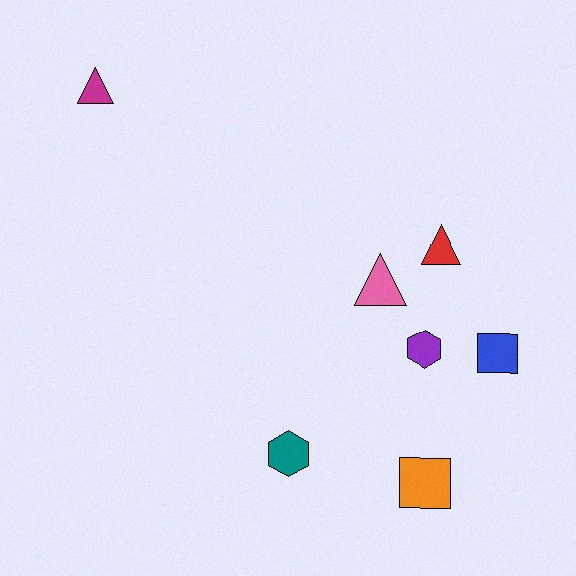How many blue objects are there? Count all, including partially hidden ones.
There is 1 blue object.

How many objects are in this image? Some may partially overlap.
There are 7 objects.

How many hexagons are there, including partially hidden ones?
There are 2 hexagons.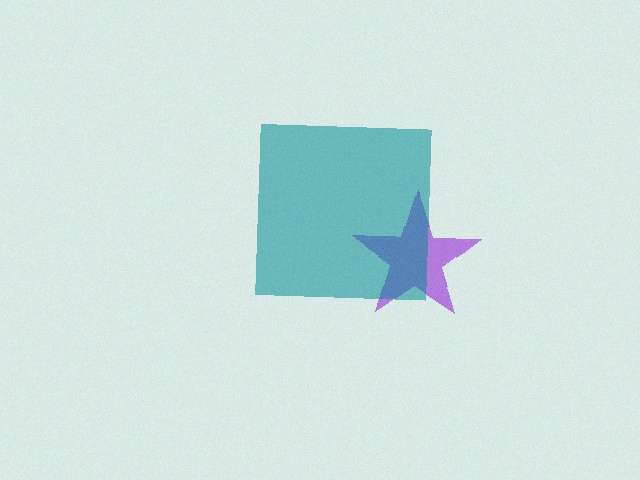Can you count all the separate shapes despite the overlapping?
Yes, there are 2 separate shapes.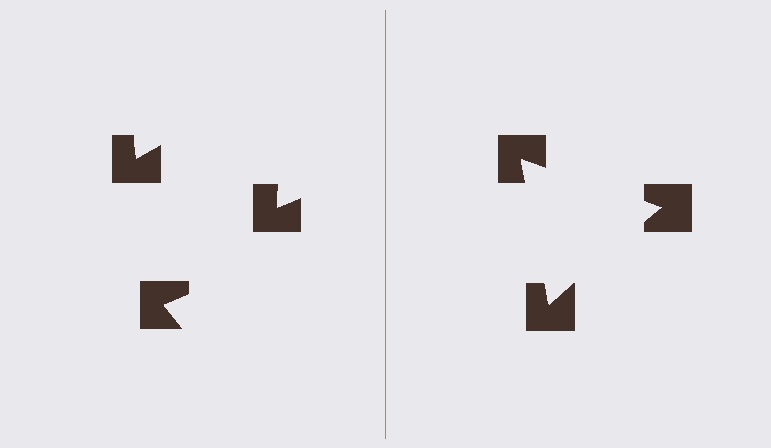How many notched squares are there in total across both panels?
6 — 3 on each side.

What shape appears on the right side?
An illusory triangle.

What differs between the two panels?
The notched squares are positioned identically on both sides; only the wedge orientations differ. On the right they align to a triangle; on the left they are misaligned.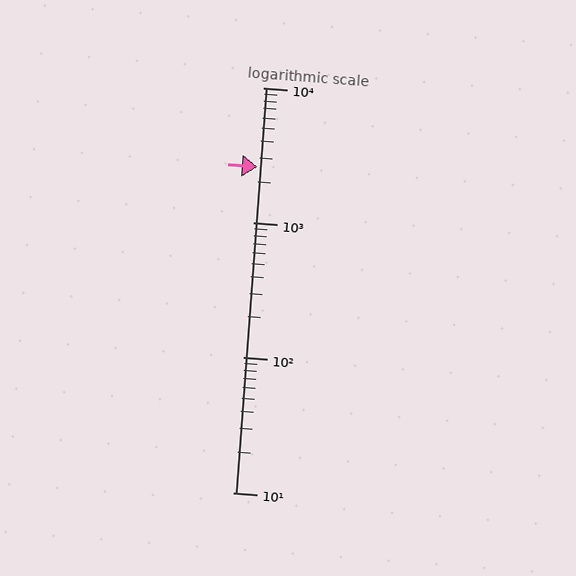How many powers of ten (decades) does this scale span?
The scale spans 3 decades, from 10 to 10000.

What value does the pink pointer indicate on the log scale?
The pointer indicates approximately 2600.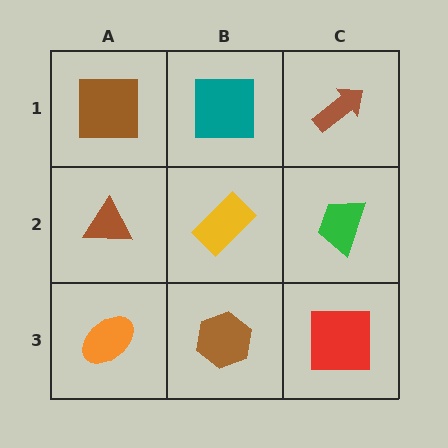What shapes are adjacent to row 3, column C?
A green trapezoid (row 2, column C), a brown hexagon (row 3, column B).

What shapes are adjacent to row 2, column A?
A brown square (row 1, column A), an orange ellipse (row 3, column A), a yellow rectangle (row 2, column B).